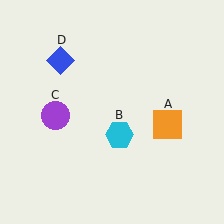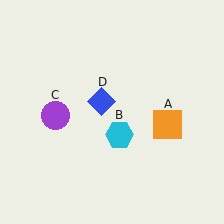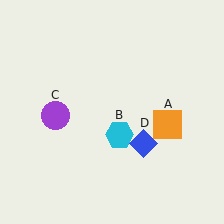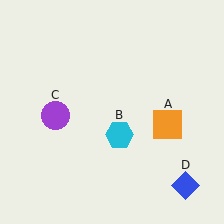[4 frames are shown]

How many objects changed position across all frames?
1 object changed position: blue diamond (object D).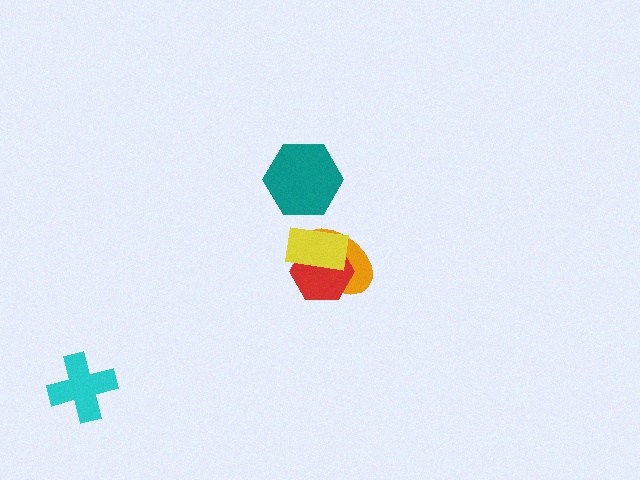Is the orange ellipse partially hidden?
Yes, it is partially covered by another shape.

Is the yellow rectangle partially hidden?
No, no other shape covers it.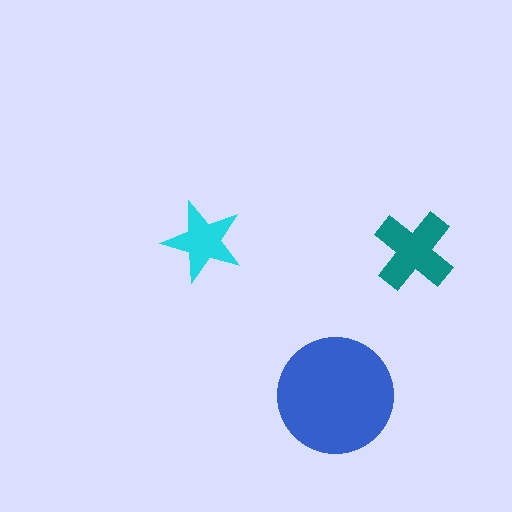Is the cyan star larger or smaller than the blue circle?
Smaller.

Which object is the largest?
The blue circle.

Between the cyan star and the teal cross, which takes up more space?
The teal cross.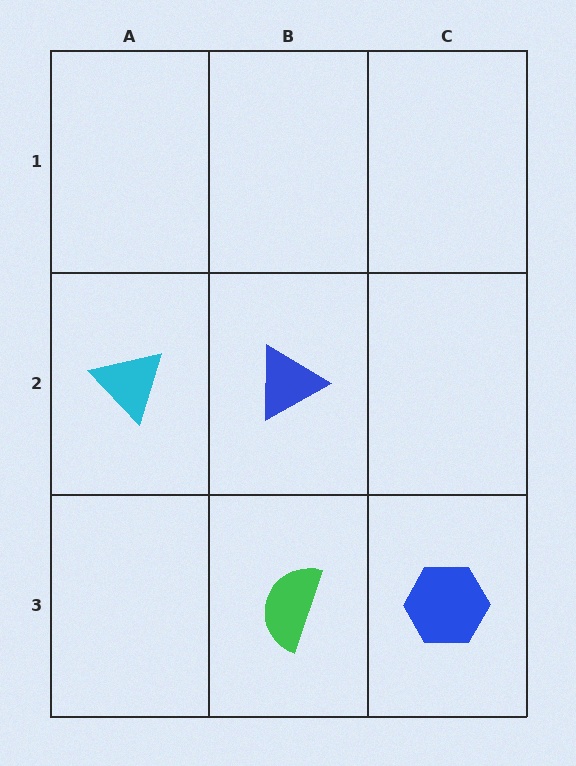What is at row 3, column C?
A blue hexagon.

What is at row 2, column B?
A blue triangle.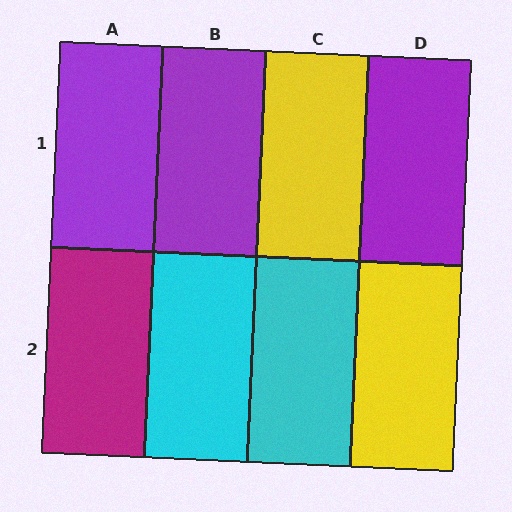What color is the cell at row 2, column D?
Yellow.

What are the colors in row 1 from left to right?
Purple, purple, yellow, purple.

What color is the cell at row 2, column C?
Cyan.